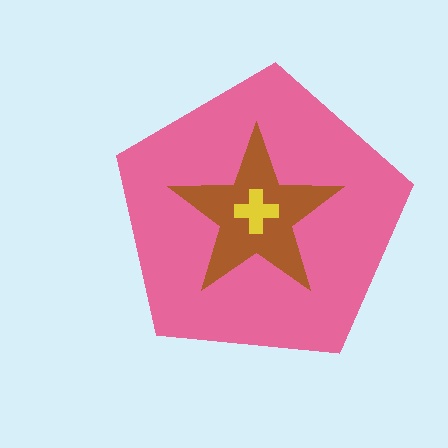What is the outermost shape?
The pink pentagon.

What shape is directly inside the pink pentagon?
The brown star.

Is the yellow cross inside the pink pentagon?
Yes.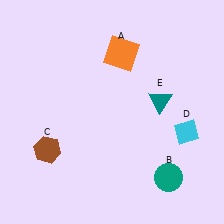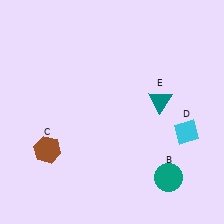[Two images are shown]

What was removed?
The orange square (A) was removed in Image 2.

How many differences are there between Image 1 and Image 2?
There is 1 difference between the two images.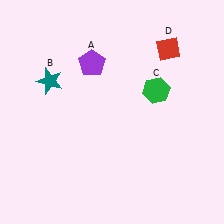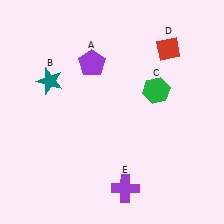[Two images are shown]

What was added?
A purple cross (E) was added in Image 2.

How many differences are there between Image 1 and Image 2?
There is 1 difference between the two images.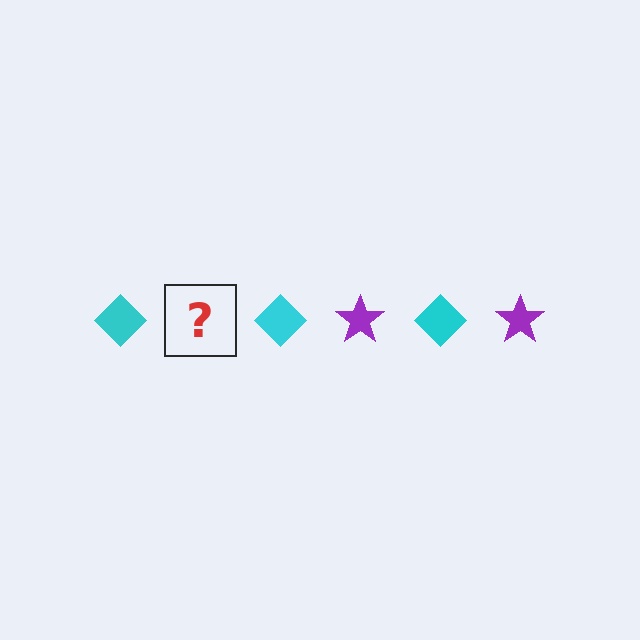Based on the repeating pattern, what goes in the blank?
The blank should be a purple star.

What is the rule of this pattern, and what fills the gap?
The rule is that the pattern alternates between cyan diamond and purple star. The gap should be filled with a purple star.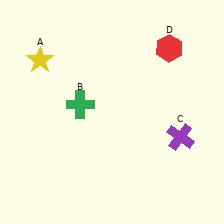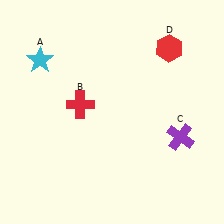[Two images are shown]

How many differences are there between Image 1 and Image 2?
There are 2 differences between the two images.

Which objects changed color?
A changed from yellow to cyan. B changed from green to red.